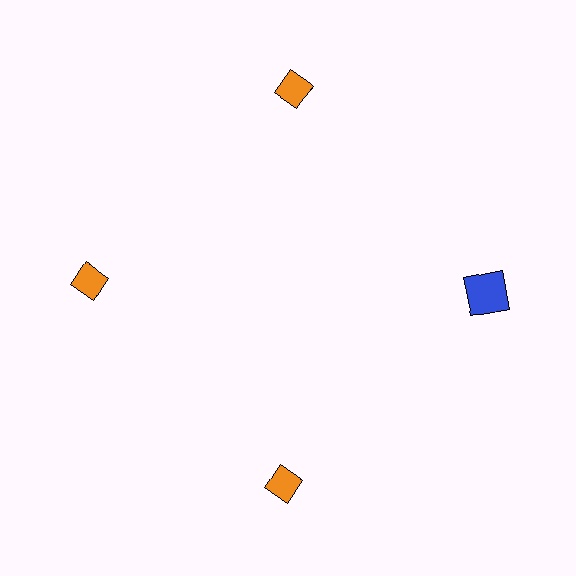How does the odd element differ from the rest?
It differs in both color (blue instead of orange) and shape (square instead of diamond).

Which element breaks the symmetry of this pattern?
The blue square at roughly the 3 o'clock position breaks the symmetry. All other shapes are orange diamonds.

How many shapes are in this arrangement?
There are 4 shapes arranged in a ring pattern.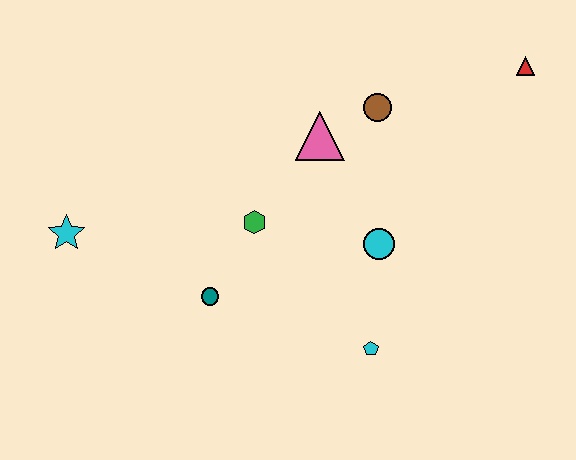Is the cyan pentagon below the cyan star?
Yes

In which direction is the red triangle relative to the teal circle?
The red triangle is to the right of the teal circle.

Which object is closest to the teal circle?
The green hexagon is closest to the teal circle.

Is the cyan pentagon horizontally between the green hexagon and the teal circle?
No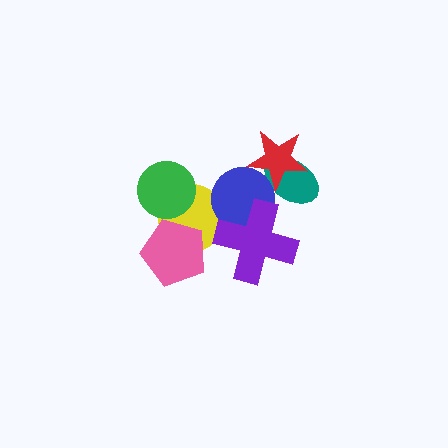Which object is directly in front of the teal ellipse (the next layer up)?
The red star is directly in front of the teal ellipse.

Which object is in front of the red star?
The blue circle is in front of the red star.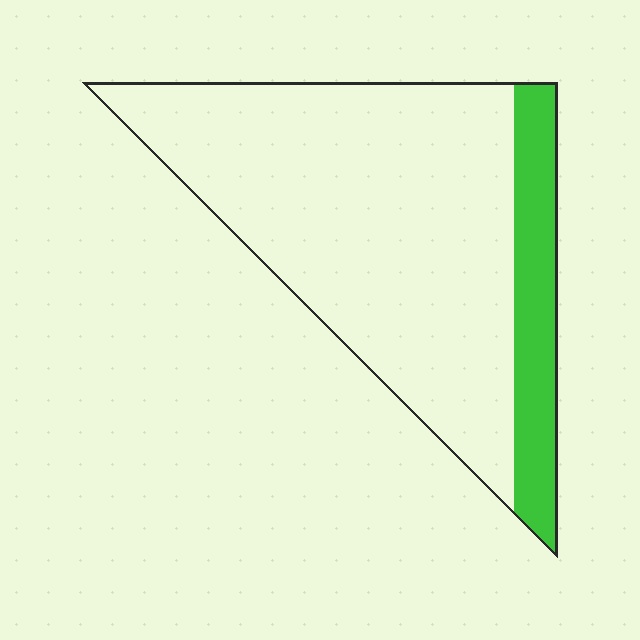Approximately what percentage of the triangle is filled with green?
Approximately 20%.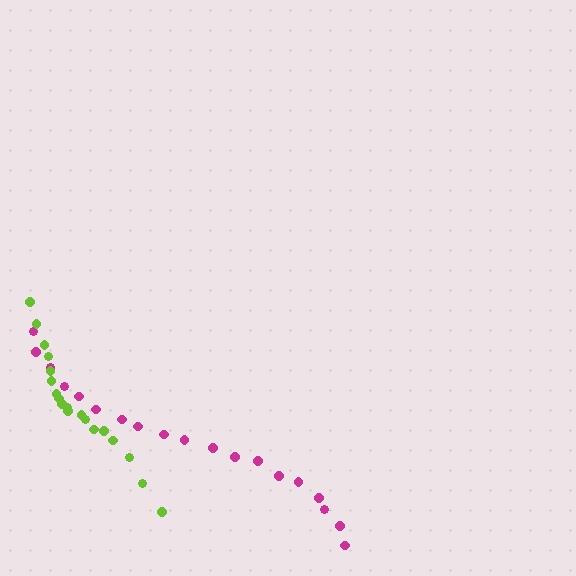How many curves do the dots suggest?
There are 2 distinct paths.